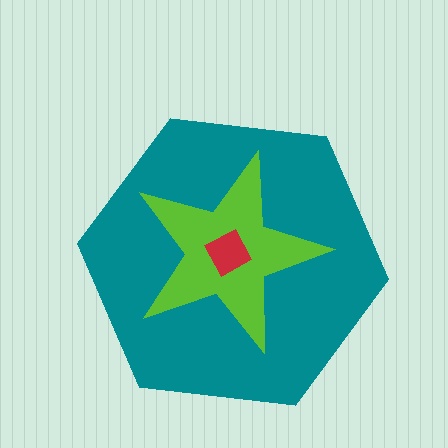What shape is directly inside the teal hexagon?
The lime star.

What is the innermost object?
The red diamond.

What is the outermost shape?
The teal hexagon.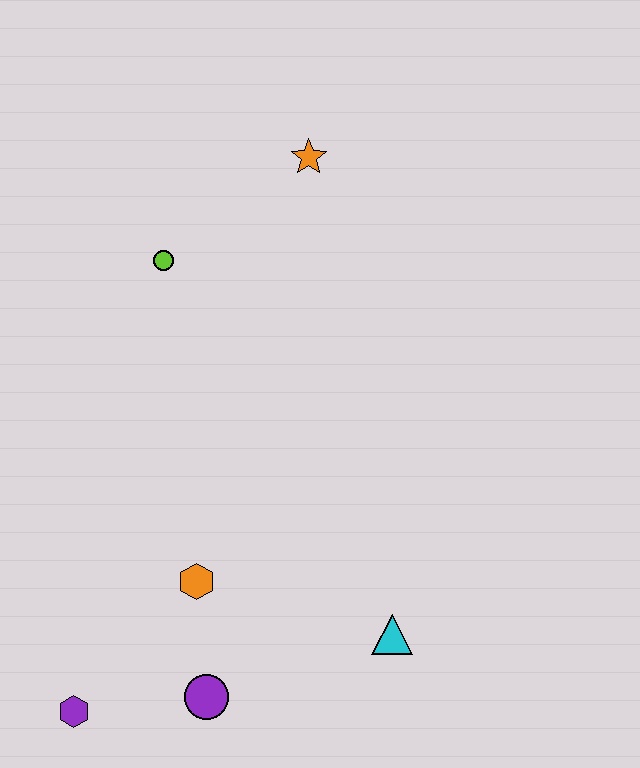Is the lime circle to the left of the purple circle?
Yes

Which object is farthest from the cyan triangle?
The orange star is farthest from the cyan triangle.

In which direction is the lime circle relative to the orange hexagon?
The lime circle is above the orange hexagon.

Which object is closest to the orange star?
The lime circle is closest to the orange star.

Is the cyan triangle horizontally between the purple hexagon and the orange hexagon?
No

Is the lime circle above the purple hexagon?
Yes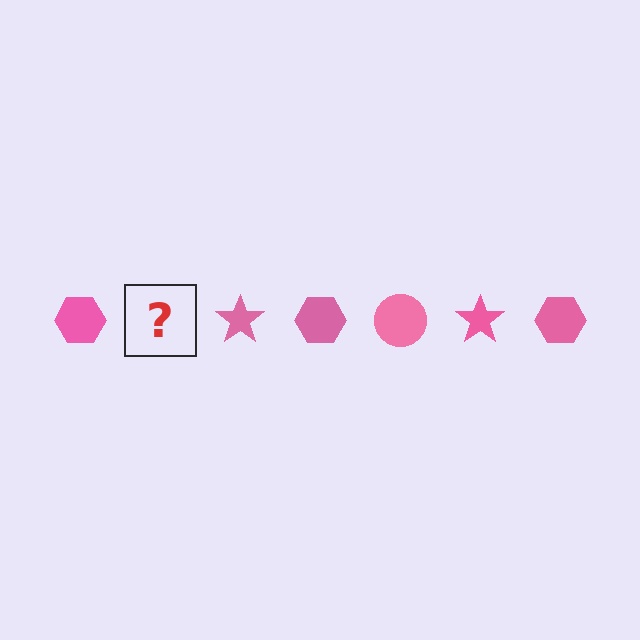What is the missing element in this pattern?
The missing element is a pink circle.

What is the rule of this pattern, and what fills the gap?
The rule is that the pattern cycles through hexagon, circle, star shapes in pink. The gap should be filled with a pink circle.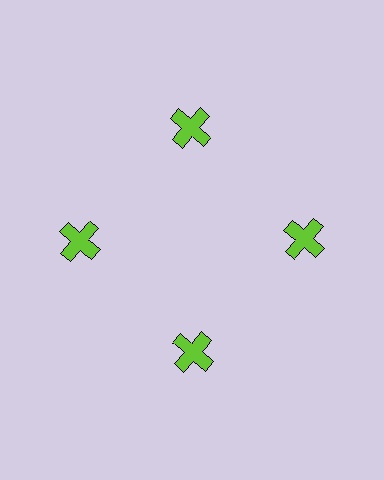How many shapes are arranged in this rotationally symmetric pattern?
There are 4 shapes, arranged in 4 groups of 1.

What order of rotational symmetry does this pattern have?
This pattern has 4-fold rotational symmetry.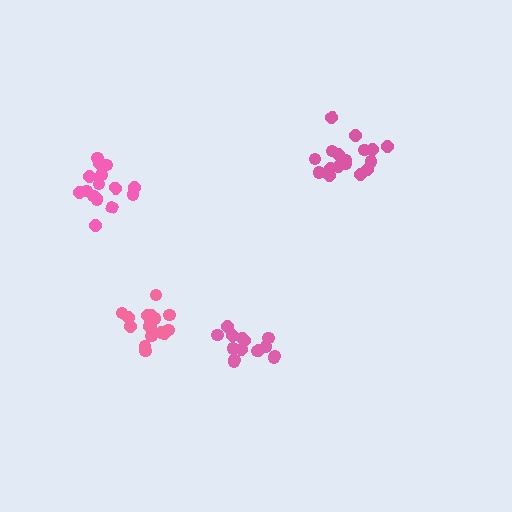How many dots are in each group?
Group 1: 18 dots, Group 2: 15 dots, Group 3: 16 dots, Group 4: 17 dots (66 total).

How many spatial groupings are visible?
There are 4 spatial groupings.